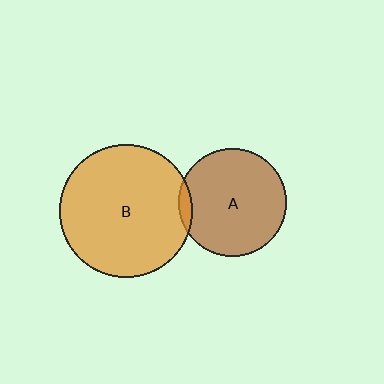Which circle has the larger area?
Circle B (orange).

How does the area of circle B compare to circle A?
Approximately 1.5 times.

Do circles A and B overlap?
Yes.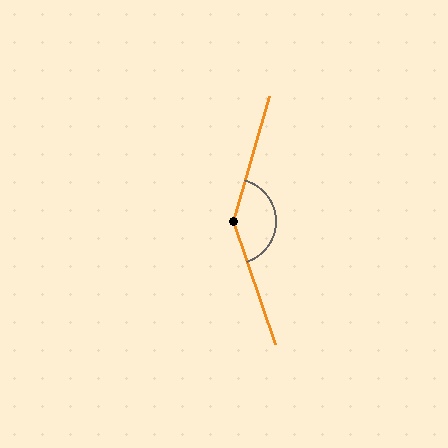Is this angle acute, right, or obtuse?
It is obtuse.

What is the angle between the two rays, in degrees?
Approximately 145 degrees.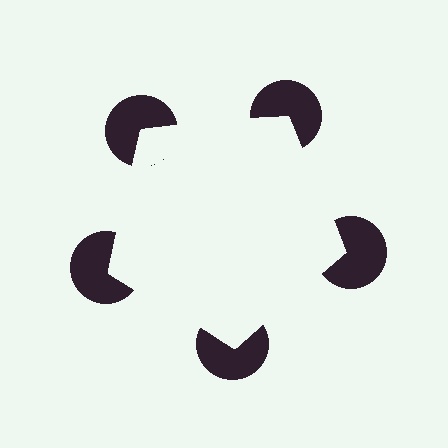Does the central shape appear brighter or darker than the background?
It typically appears slightly brighter than the background, even though no actual brightness change is drawn.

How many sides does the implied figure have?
5 sides.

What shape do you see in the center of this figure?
An illusory pentagon — its edges are inferred from the aligned wedge cuts in the pac-man discs, not physically drawn.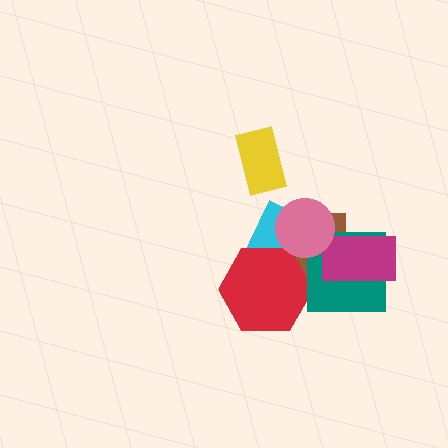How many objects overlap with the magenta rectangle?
3 objects overlap with the magenta rectangle.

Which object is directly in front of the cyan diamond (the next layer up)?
The brown square is directly in front of the cyan diamond.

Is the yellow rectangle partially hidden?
No, no other shape covers it.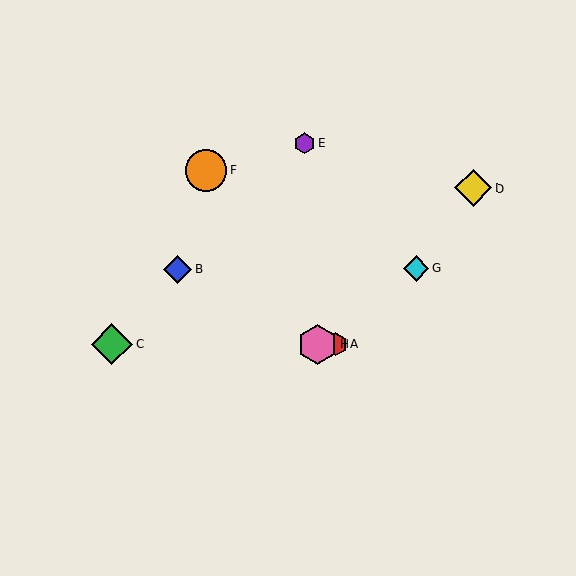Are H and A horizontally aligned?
Yes, both are at y≈344.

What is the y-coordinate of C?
Object C is at y≈344.